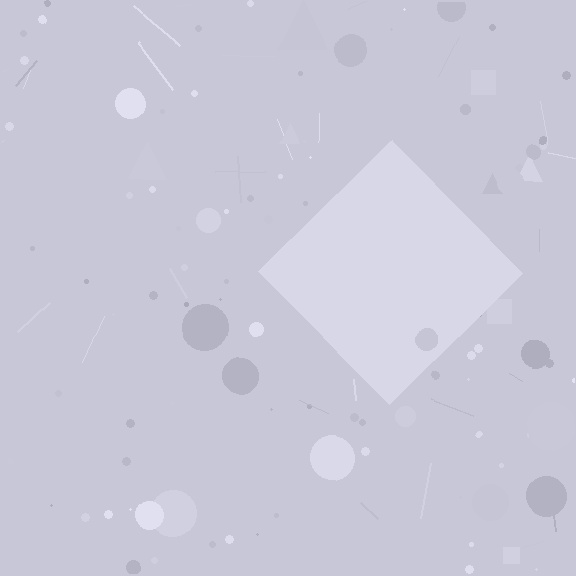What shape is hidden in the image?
A diamond is hidden in the image.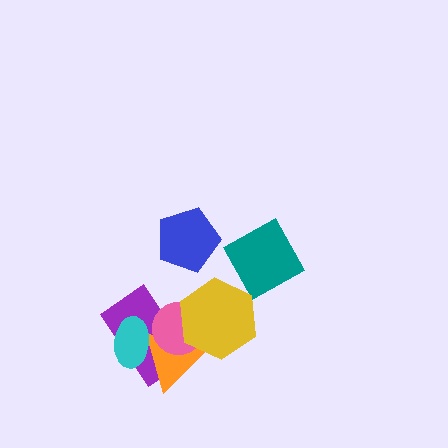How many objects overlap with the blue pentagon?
0 objects overlap with the blue pentagon.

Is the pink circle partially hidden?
Yes, it is partially covered by another shape.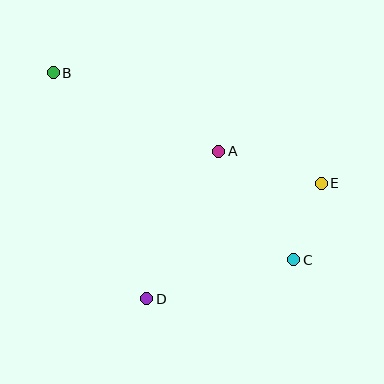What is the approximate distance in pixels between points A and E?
The distance between A and E is approximately 107 pixels.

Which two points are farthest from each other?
Points B and C are farthest from each other.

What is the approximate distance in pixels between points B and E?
The distance between B and E is approximately 290 pixels.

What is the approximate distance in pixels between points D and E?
The distance between D and E is approximately 209 pixels.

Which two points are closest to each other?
Points C and E are closest to each other.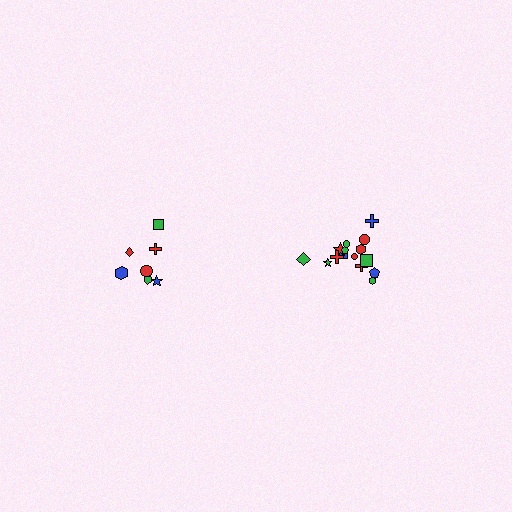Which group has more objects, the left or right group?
The right group.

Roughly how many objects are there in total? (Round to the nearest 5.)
Roughly 20 objects in total.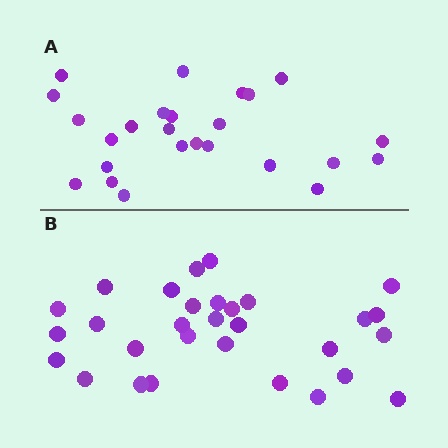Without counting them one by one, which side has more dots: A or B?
Region B (the bottom region) has more dots.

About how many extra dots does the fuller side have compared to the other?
Region B has about 5 more dots than region A.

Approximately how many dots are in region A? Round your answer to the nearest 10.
About 20 dots. (The exact count is 25, which rounds to 20.)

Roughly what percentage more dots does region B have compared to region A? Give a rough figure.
About 20% more.